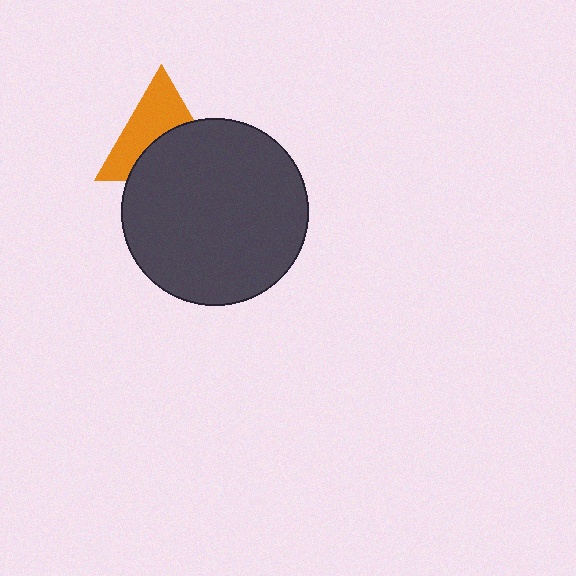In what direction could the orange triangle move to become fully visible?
The orange triangle could move up. That would shift it out from behind the dark gray circle entirely.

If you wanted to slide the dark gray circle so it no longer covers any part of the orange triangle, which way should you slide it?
Slide it down — that is the most direct way to separate the two shapes.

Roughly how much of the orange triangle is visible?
About half of it is visible (roughly 51%).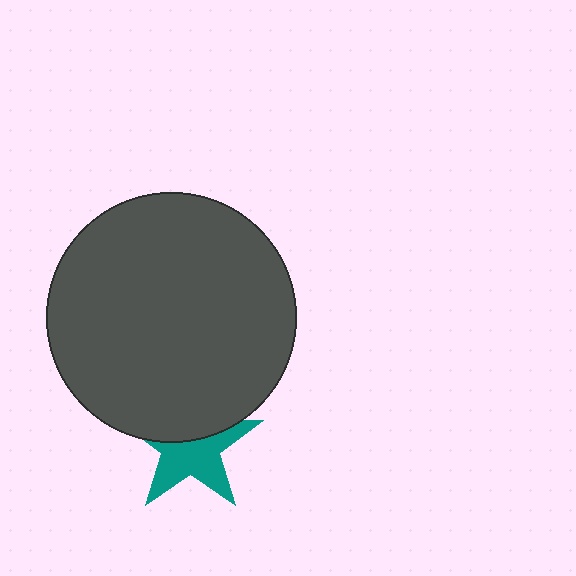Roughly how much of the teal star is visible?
About half of it is visible (roughly 56%).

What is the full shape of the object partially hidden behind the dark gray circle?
The partially hidden object is a teal star.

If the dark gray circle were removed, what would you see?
You would see the complete teal star.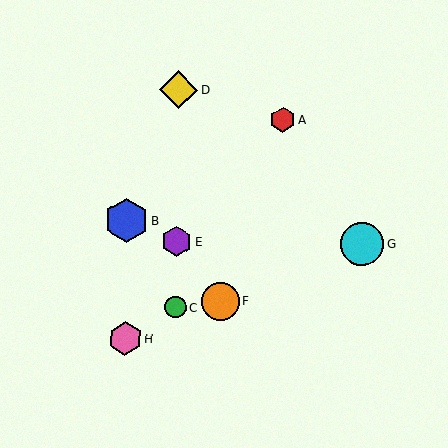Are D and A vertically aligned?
No, D is at x≈178 and A is at x≈283.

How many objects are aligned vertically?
3 objects (C, D, E) are aligned vertically.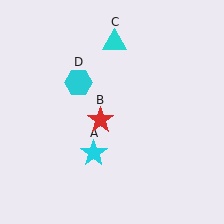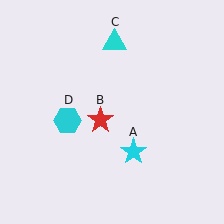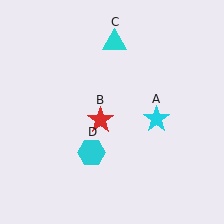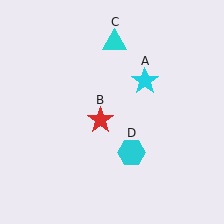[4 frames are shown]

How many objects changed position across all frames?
2 objects changed position: cyan star (object A), cyan hexagon (object D).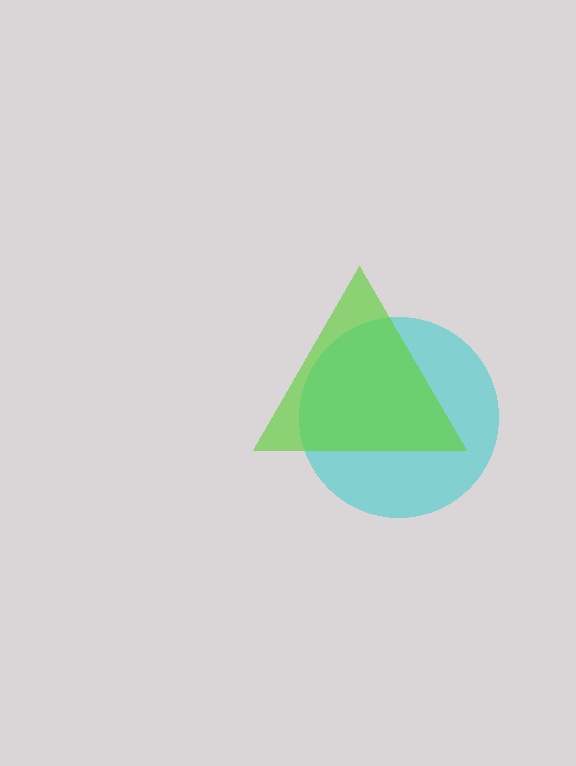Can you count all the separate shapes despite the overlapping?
Yes, there are 2 separate shapes.